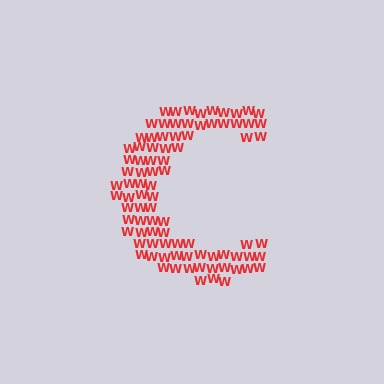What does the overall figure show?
The overall figure shows the letter C.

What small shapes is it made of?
It is made of small letter W's.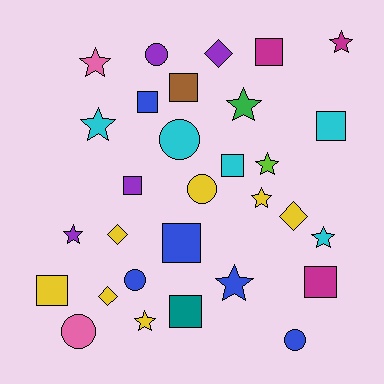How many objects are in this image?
There are 30 objects.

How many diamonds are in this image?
There are 4 diamonds.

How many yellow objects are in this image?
There are 7 yellow objects.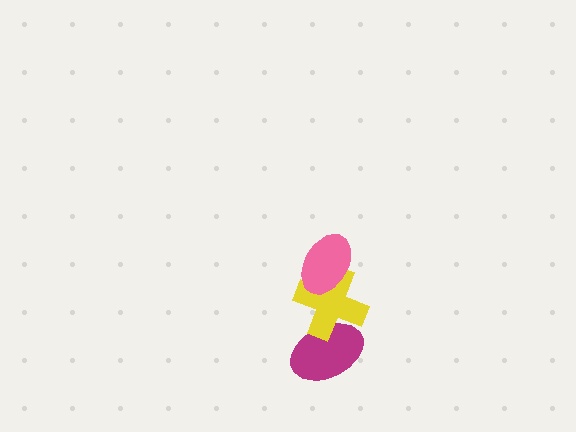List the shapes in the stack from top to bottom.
From top to bottom: the pink ellipse, the yellow cross, the magenta ellipse.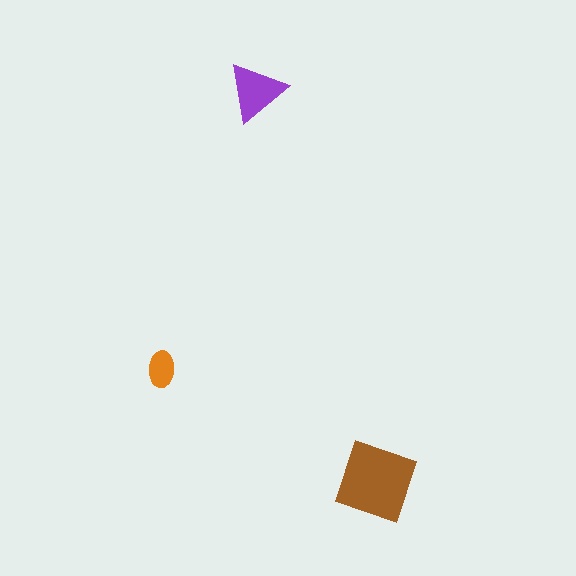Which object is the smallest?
The orange ellipse.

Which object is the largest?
The brown diamond.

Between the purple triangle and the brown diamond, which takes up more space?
The brown diamond.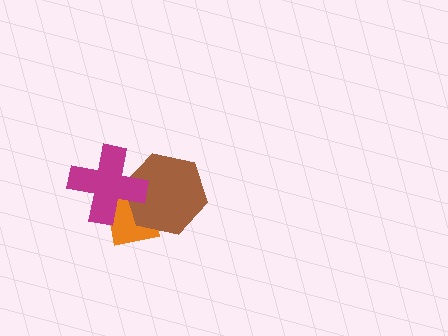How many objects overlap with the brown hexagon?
2 objects overlap with the brown hexagon.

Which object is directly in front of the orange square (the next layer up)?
The brown hexagon is directly in front of the orange square.